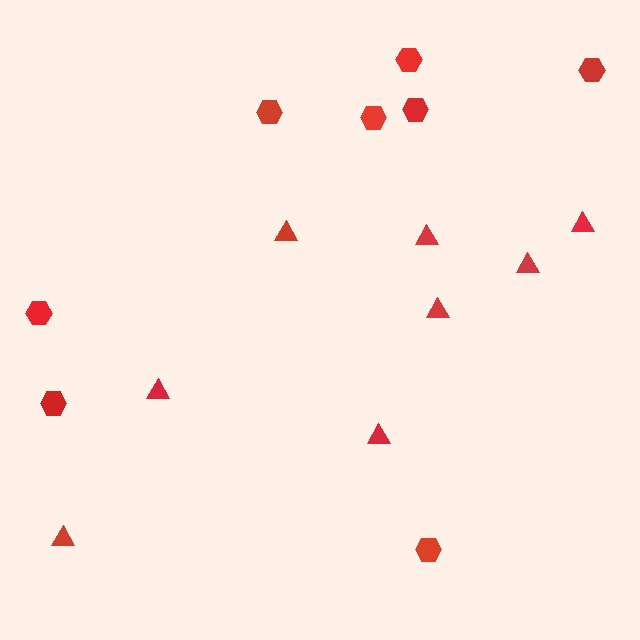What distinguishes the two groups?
There are 2 groups: one group of triangles (8) and one group of hexagons (8).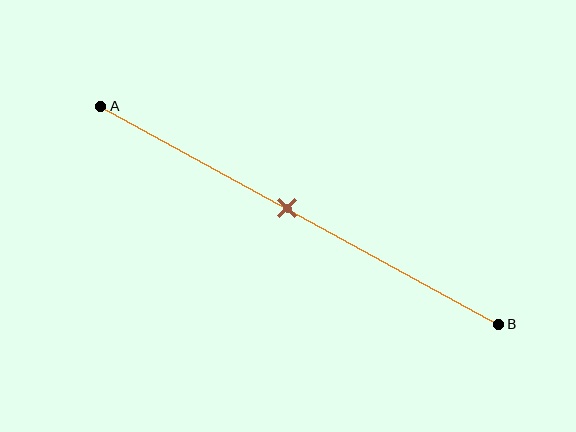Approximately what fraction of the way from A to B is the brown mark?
The brown mark is approximately 45% of the way from A to B.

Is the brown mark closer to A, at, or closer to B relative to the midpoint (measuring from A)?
The brown mark is closer to point A than the midpoint of segment AB.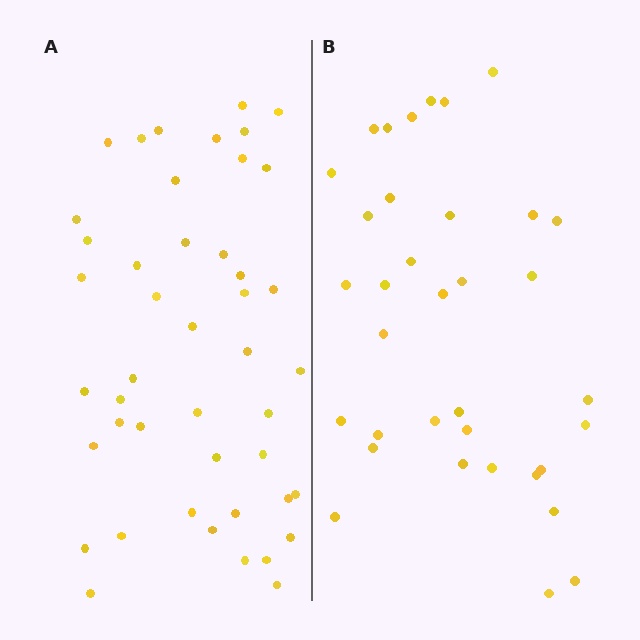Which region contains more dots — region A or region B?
Region A (the left region) has more dots.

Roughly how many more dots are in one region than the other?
Region A has roughly 10 or so more dots than region B.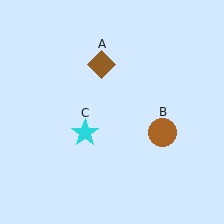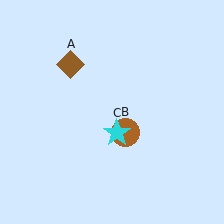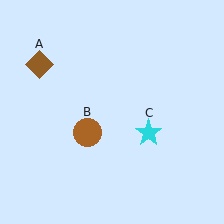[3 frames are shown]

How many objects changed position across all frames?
3 objects changed position: brown diamond (object A), brown circle (object B), cyan star (object C).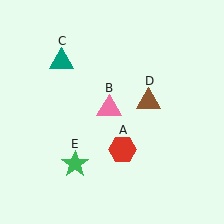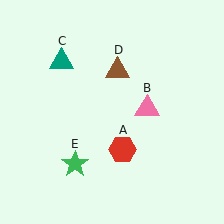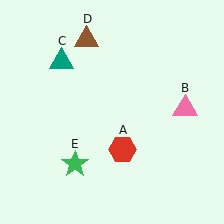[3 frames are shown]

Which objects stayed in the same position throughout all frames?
Red hexagon (object A) and teal triangle (object C) and green star (object E) remained stationary.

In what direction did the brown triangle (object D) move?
The brown triangle (object D) moved up and to the left.